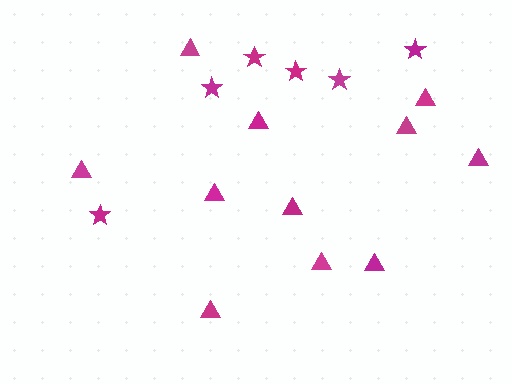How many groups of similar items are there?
There are 2 groups: one group of triangles (11) and one group of stars (6).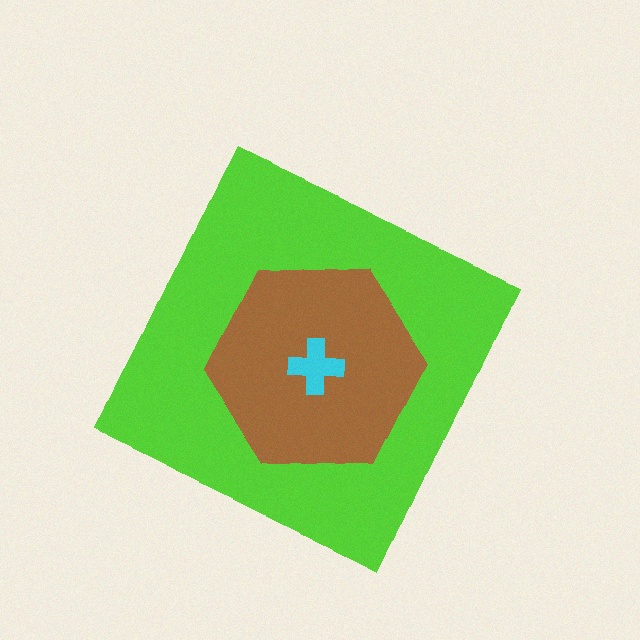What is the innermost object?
The cyan cross.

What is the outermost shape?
The lime diamond.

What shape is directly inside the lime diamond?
The brown hexagon.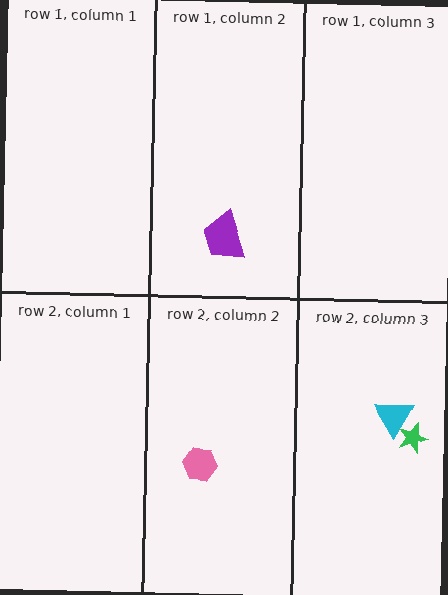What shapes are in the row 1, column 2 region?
The purple trapezoid.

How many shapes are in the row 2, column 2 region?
1.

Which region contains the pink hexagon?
The row 2, column 2 region.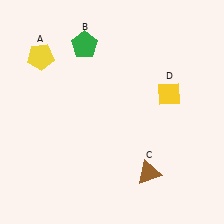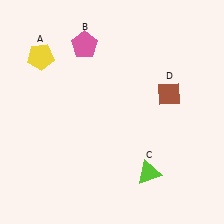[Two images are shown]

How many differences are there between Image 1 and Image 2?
There are 3 differences between the two images.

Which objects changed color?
B changed from green to pink. C changed from brown to lime. D changed from yellow to brown.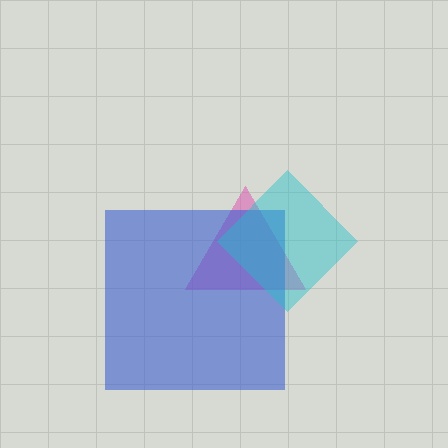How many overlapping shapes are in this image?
There are 3 overlapping shapes in the image.